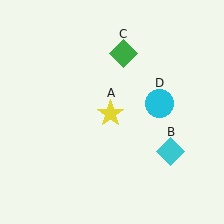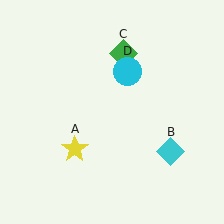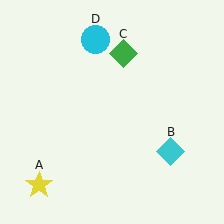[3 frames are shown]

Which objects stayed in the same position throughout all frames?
Cyan diamond (object B) and green diamond (object C) remained stationary.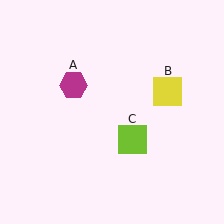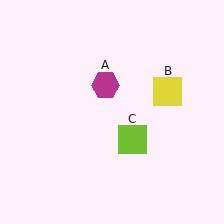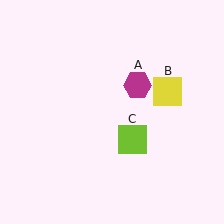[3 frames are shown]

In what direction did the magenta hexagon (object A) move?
The magenta hexagon (object A) moved right.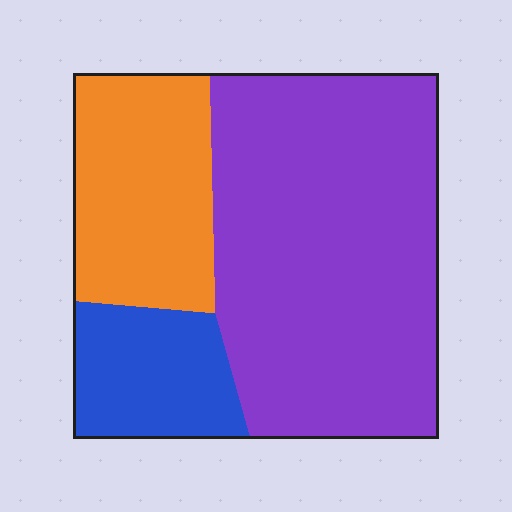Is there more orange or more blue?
Orange.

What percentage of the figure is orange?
Orange takes up about one quarter (1/4) of the figure.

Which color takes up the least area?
Blue, at roughly 15%.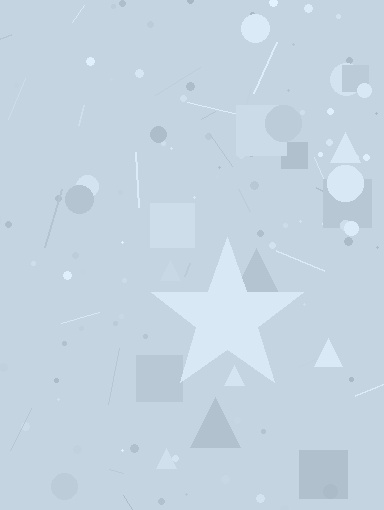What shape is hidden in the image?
A star is hidden in the image.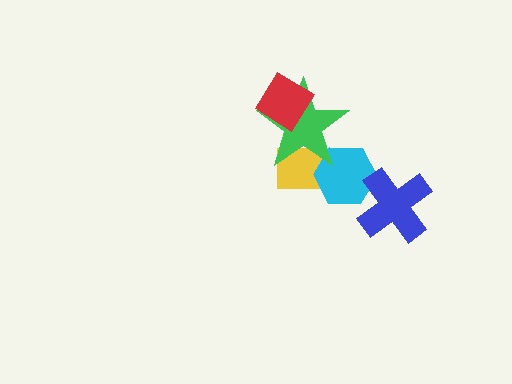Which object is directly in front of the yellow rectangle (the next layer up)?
The cyan hexagon is directly in front of the yellow rectangle.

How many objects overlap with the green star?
3 objects overlap with the green star.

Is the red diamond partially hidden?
No, no other shape covers it.